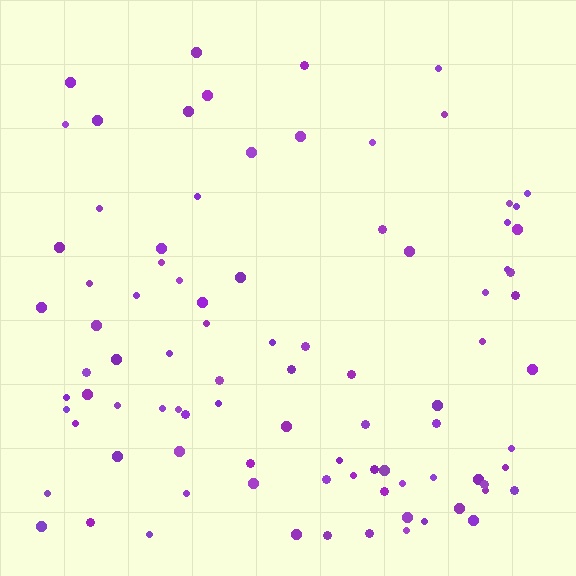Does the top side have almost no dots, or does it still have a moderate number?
Still a moderate number, just noticeably fewer than the bottom.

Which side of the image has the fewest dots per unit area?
The top.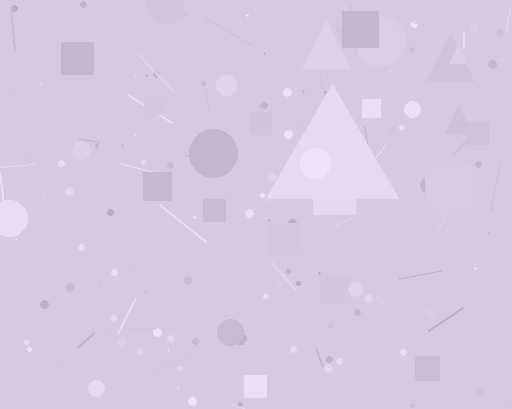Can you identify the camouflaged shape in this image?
The camouflaged shape is a triangle.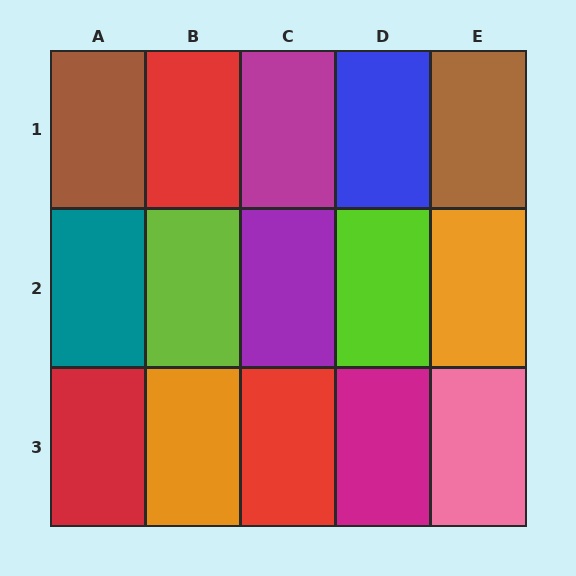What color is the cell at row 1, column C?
Magenta.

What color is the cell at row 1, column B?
Red.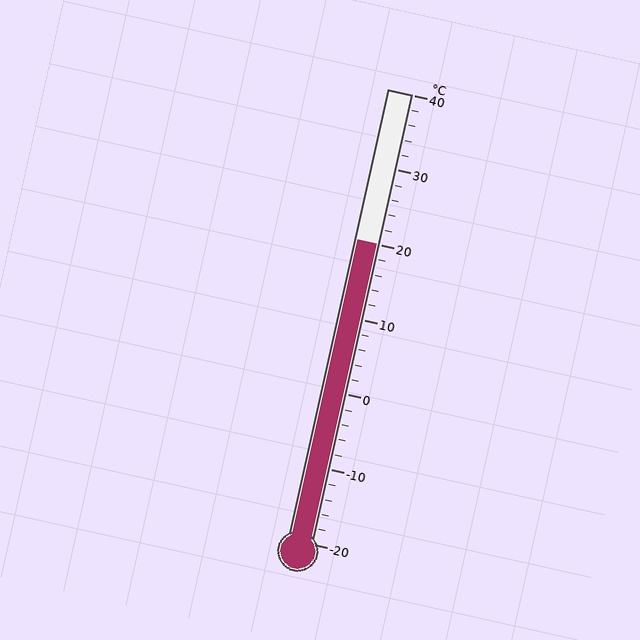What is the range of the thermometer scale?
The thermometer scale ranges from -20°C to 40°C.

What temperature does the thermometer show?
The thermometer shows approximately 20°C.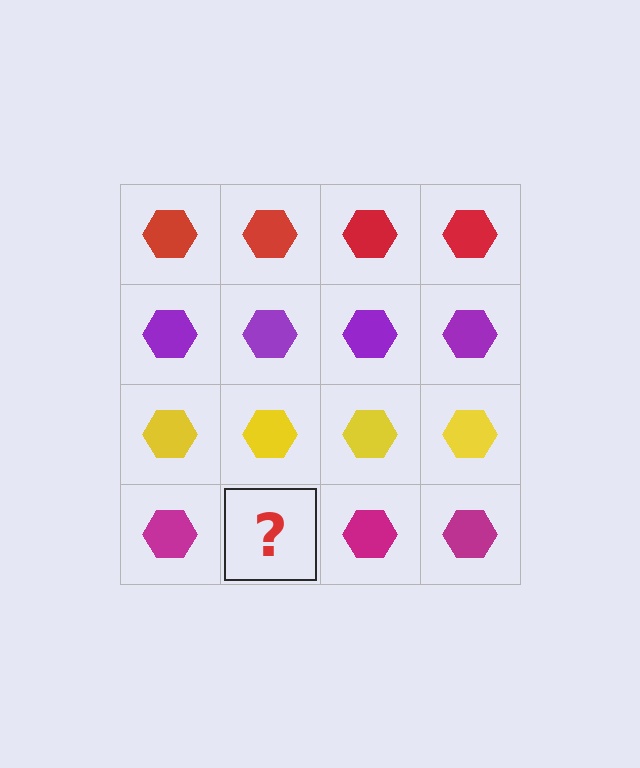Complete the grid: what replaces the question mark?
The question mark should be replaced with a magenta hexagon.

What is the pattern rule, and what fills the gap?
The rule is that each row has a consistent color. The gap should be filled with a magenta hexagon.